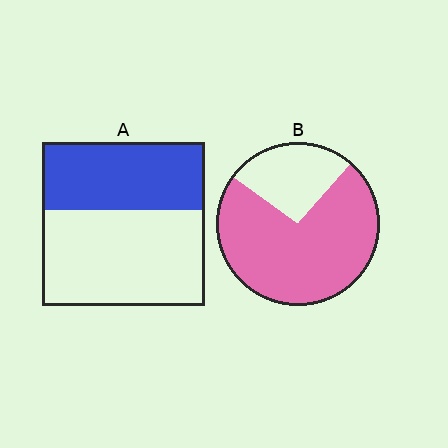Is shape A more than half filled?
No.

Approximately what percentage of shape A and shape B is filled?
A is approximately 40% and B is approximately 75%.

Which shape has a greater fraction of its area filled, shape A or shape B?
Shape B.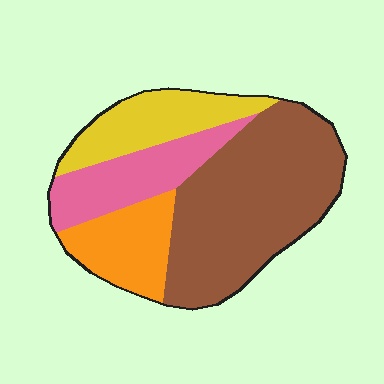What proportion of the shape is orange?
Orange covers around 15% of the shape.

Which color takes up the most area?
Brown, at roughly 50%.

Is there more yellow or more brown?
Brown.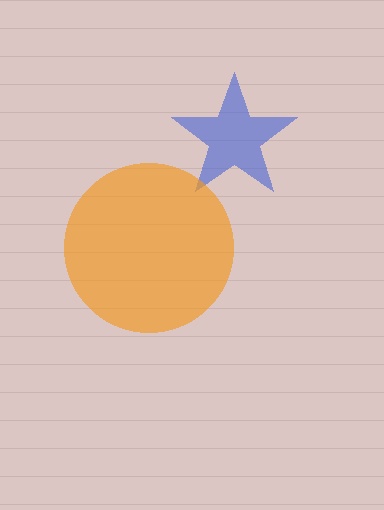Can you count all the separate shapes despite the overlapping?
Yes, there are 2 separate shapes.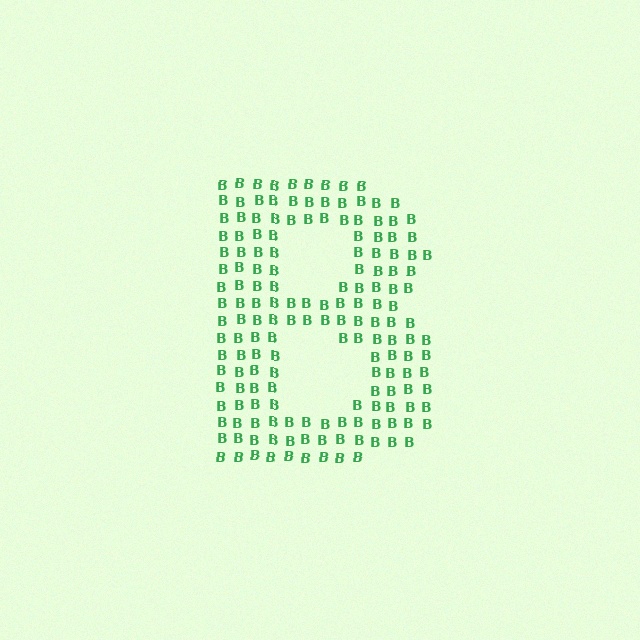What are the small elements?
The small elements are letter B's.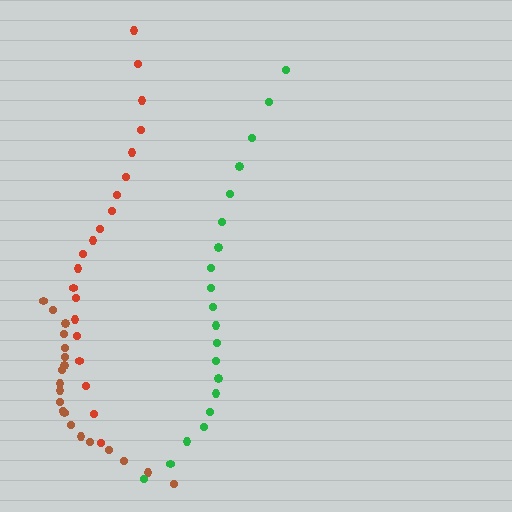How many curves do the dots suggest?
There are 3 distinct paths.